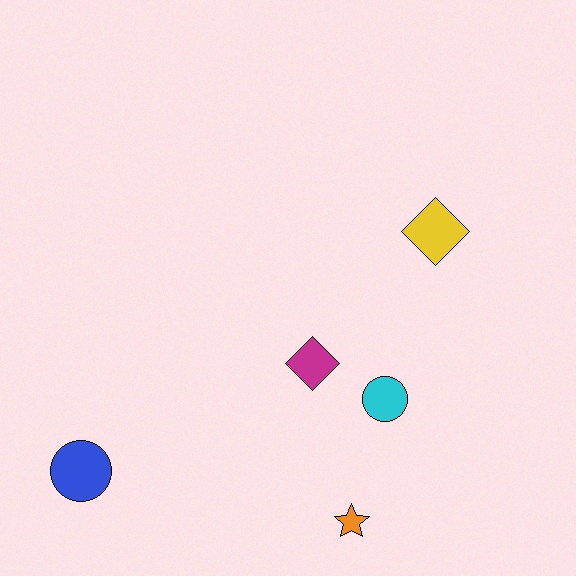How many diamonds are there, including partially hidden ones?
There are 2 diamonds.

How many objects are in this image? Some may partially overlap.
There are 5 objects.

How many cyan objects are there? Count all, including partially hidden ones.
There is 1 cyan object.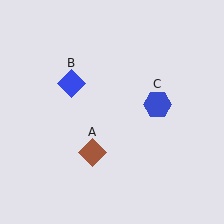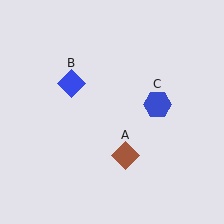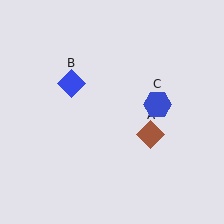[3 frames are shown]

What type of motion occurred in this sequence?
The brown diamond (object A) rotated counterclockwise around the center of the scene.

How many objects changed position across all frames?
1 object changed position: brown diamond (object A).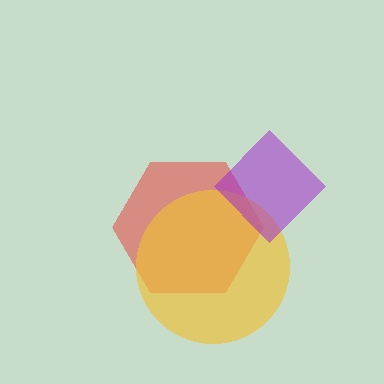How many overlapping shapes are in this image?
There are 3 overlapping shapes in the image.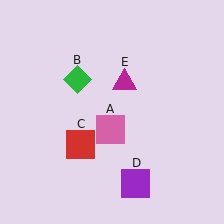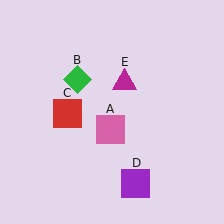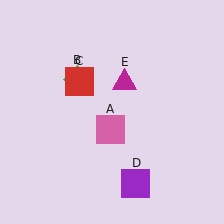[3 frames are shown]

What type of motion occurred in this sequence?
The red square (object C) rotated clockwise around the center of the scene.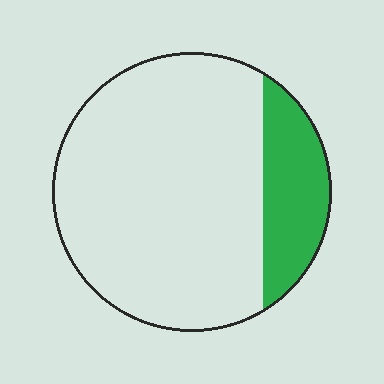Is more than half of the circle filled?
No.